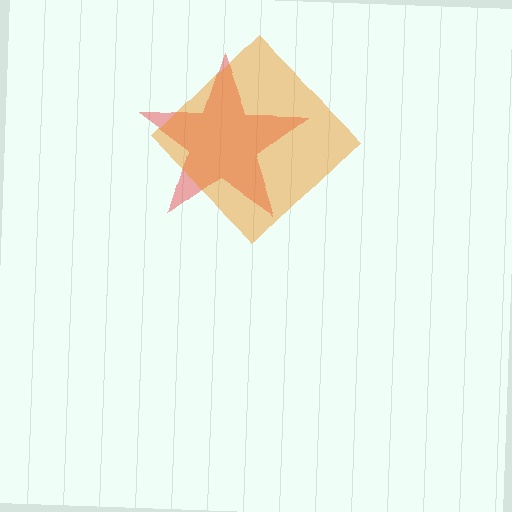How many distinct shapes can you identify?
There are 2 distinct shapes: a red star, an orange diamond.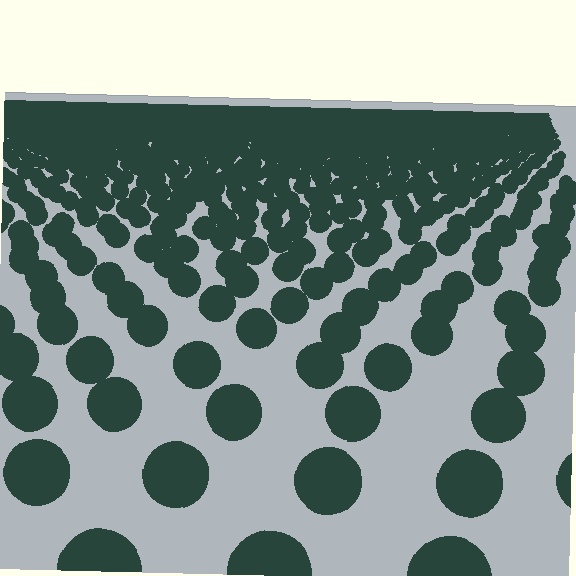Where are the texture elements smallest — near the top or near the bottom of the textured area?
Near the top.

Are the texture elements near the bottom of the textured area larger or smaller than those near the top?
Larger. Near the bottom, elements are closer to the viewer and appear at a bigger on-screen size.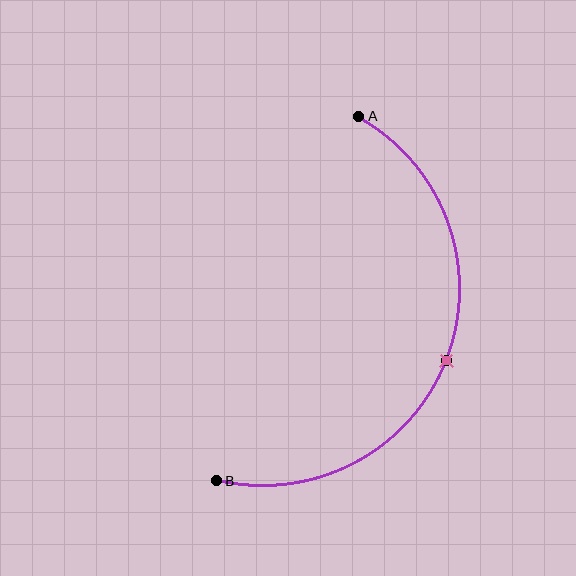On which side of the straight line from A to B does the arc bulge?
The arc bulges to the right of the straight line connecting A and B.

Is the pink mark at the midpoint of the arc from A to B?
Yes. The pink mark lies on the arc at equal arc-length from both A and B — it is the arc midpoint.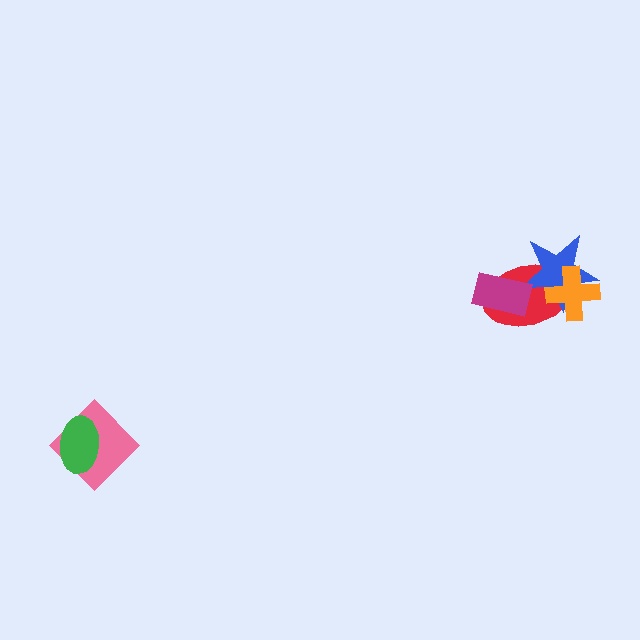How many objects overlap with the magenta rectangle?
2 objects overlap with the magenta rectangle.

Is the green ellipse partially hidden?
No, no other shape covers it.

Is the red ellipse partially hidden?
Yes, it is partially covered by another shape.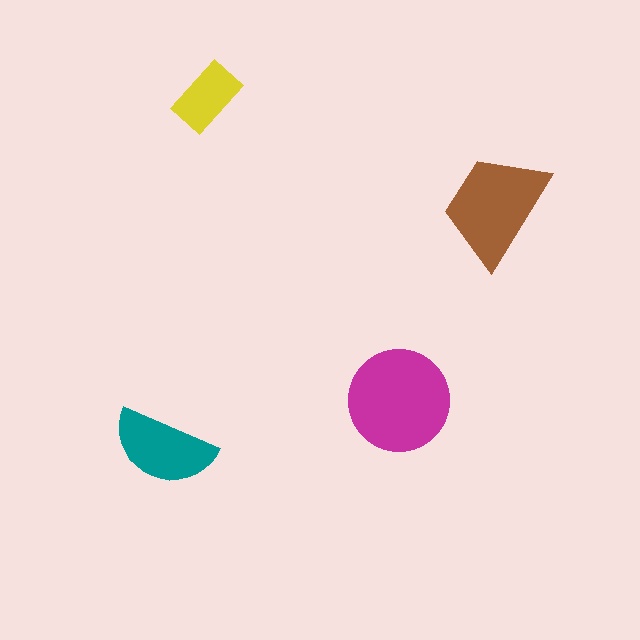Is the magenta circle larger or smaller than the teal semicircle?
Larger.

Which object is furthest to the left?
The teal semicircle is leftmost.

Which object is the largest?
The magenta circle.